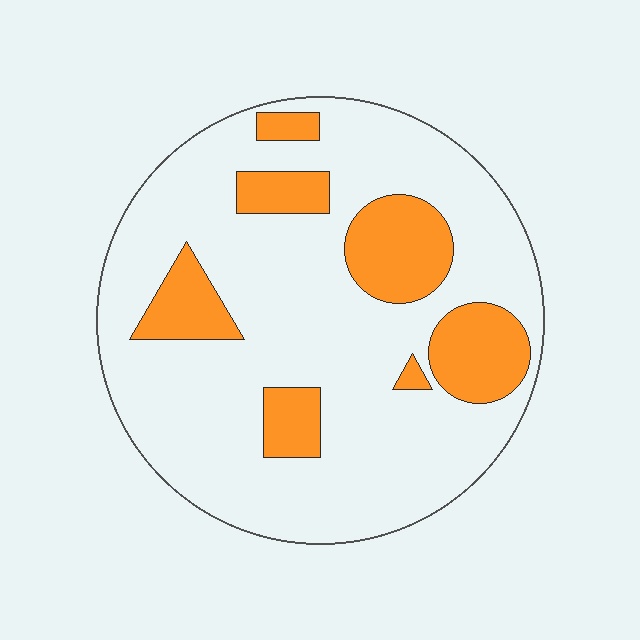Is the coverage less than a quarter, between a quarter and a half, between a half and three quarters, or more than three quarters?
Less than a quarter.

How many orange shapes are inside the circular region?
7.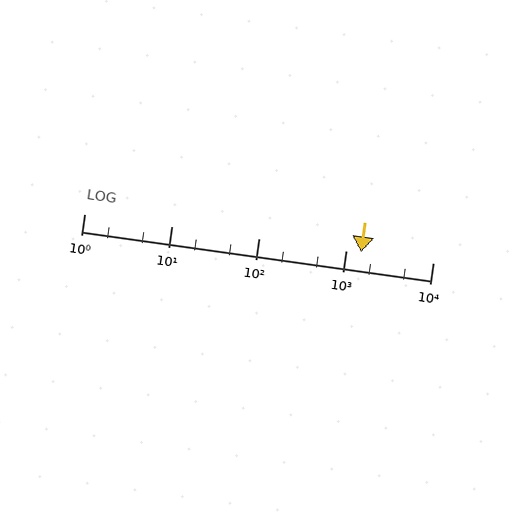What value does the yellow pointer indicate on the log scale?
The pointer indicates approximately 1500.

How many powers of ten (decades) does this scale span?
The scale spans 4 decades, from 1 to 10000.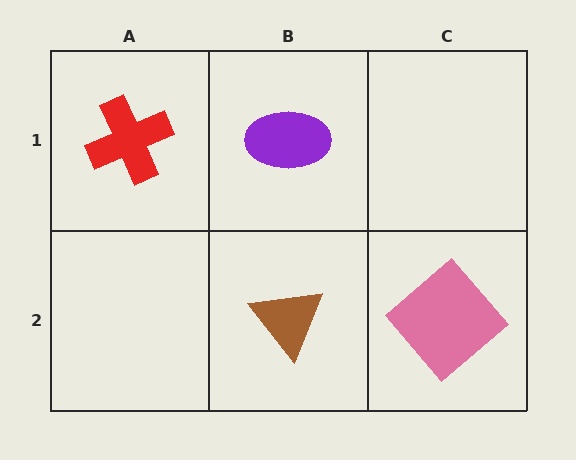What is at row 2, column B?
A brown triangle.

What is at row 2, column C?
A pink diamond.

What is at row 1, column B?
A purple ellipse.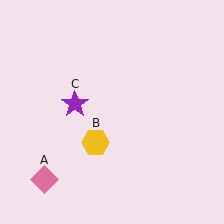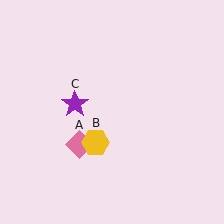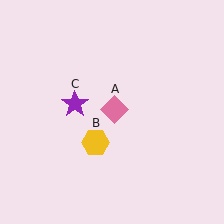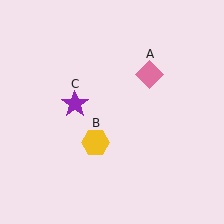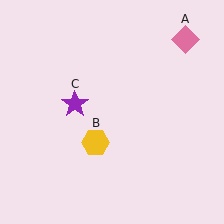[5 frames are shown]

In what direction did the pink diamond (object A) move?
The pink diamond (object A) moved up and to the right.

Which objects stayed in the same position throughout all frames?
Yellow hexagon (object B) and purple star (object C) remained stationary.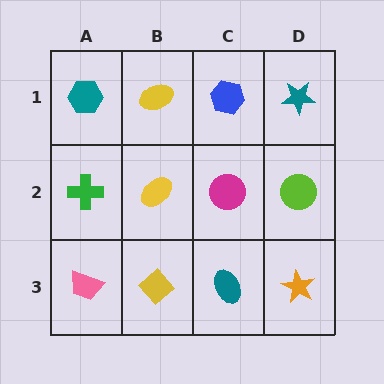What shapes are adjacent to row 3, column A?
A green cross (row 2, column A), a yellow diamond (row 3, column B).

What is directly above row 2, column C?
A blue hexagon.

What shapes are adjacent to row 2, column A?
A teal hexagon (row 1, column A), a pink trapezoid (row 3, column A), a yellow ellipse (row 2, column B).